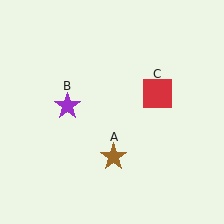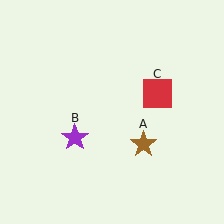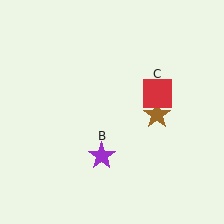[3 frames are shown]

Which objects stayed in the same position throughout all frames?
Red square (object C) remained stationary.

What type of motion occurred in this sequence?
The brown star (object A), purple star (object B) rotated counterclockwise around the center of the scene.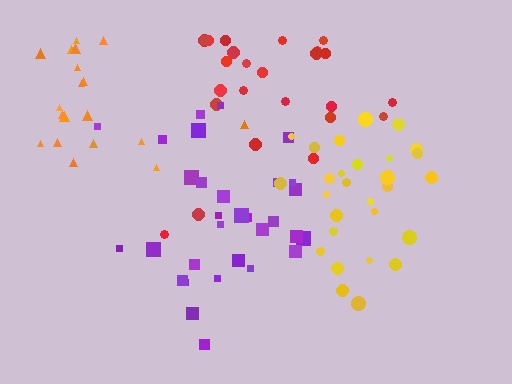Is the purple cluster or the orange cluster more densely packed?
Purple.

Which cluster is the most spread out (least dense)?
Orange.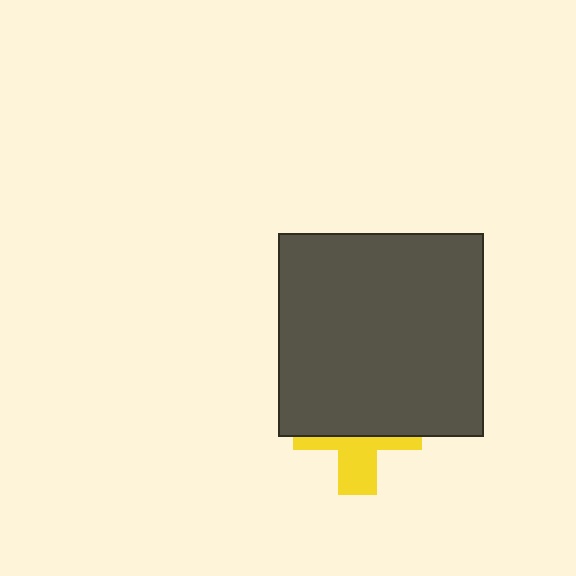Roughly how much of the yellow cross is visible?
A small part of it is visible (roughly 40%).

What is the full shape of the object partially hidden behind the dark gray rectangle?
The partially hidden object is a yellow cross.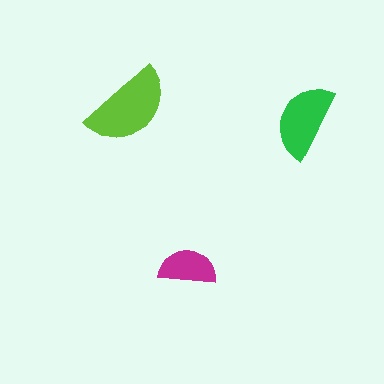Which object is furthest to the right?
The green semicircle is rightmost.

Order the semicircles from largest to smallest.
the lime one, the green one, the magenta one.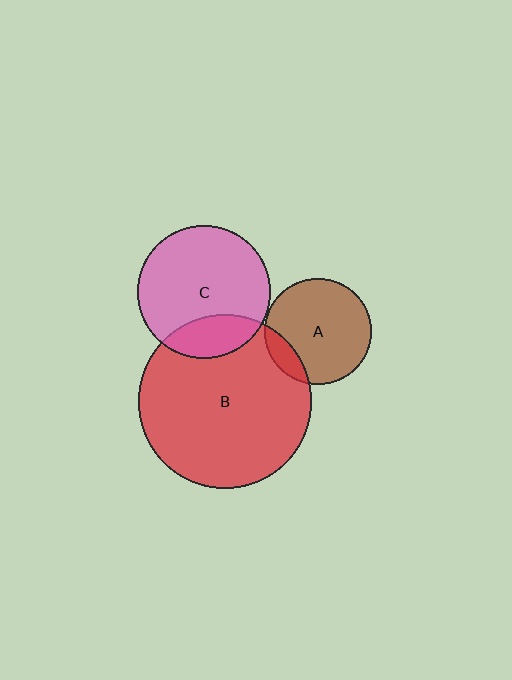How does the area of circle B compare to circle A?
Approximately 2.7 times.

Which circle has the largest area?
Circle B (red).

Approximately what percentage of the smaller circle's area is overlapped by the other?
Approximately 20%.